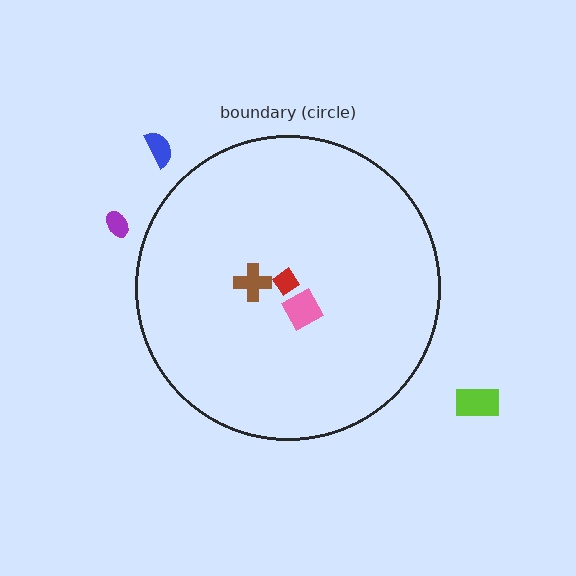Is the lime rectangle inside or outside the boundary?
Outside.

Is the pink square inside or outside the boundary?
Inside.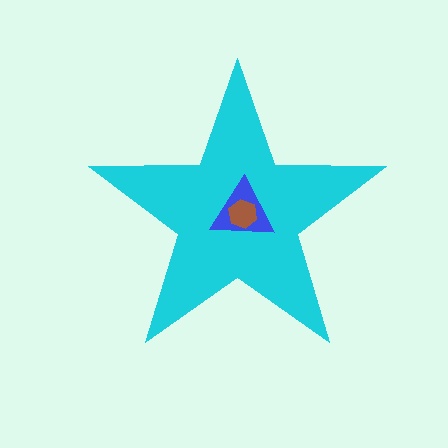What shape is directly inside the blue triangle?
The brown hexagon.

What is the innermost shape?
The brown hexagon.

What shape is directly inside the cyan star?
The blue triangle.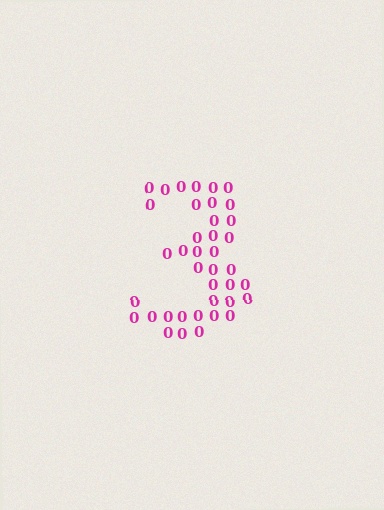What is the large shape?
The large shape is the digit 3.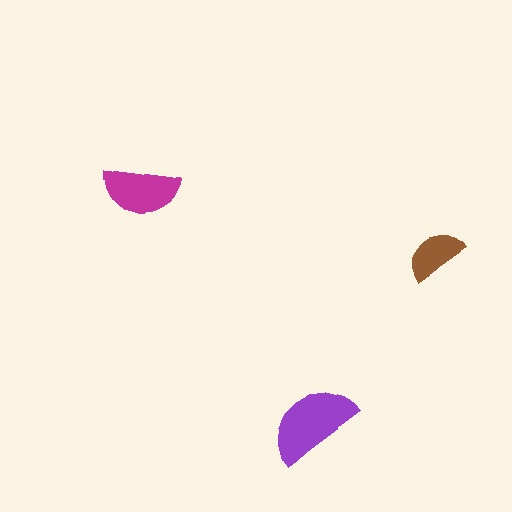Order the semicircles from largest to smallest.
the purple one, the magenta one, the brown one.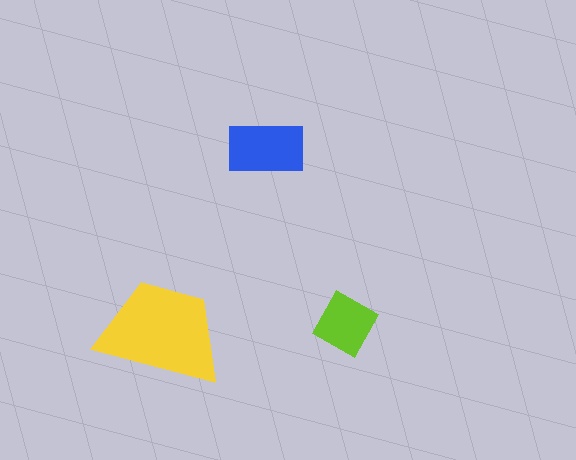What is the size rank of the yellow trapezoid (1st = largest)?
1st.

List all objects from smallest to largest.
The lime diamond, the blue rectangle, the yellow trapezoid.